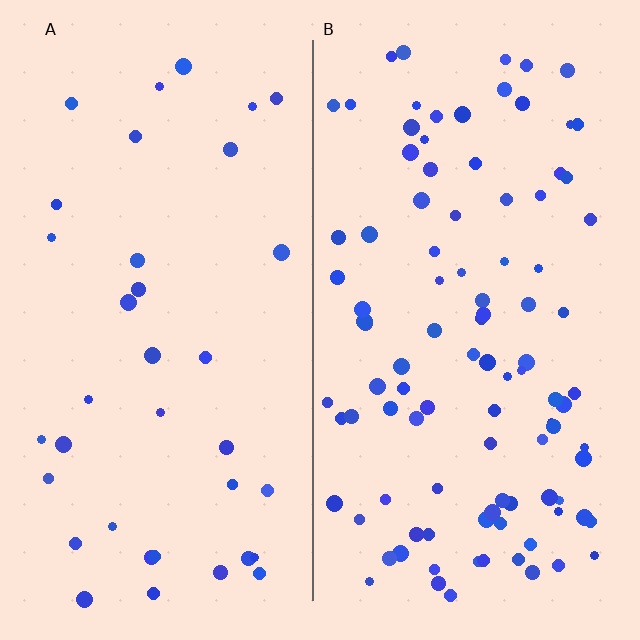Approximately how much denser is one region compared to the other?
Approximately 2.8× — region B over region A.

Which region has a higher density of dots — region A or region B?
B (the right).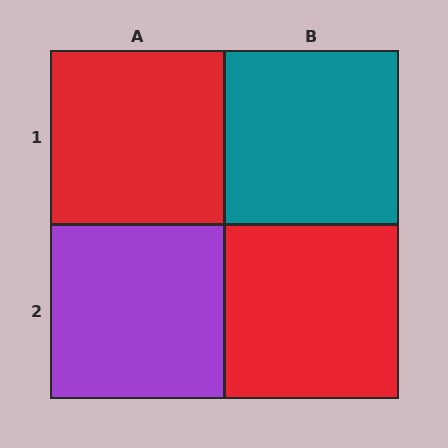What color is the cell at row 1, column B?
Teal.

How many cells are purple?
1 cell is purple.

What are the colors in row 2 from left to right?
Purple, red.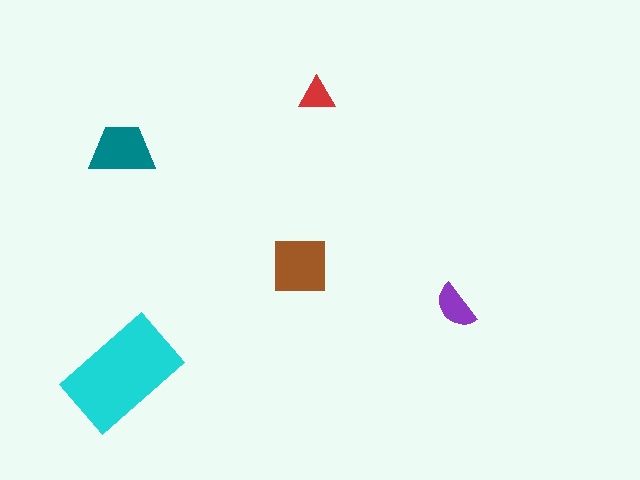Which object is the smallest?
The red triangle.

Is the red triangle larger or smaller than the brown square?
Smaller.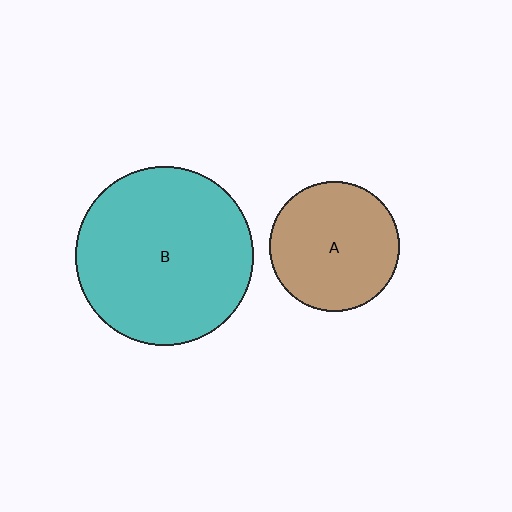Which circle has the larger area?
Circle B (teal).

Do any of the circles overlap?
No, none of the circles overlap.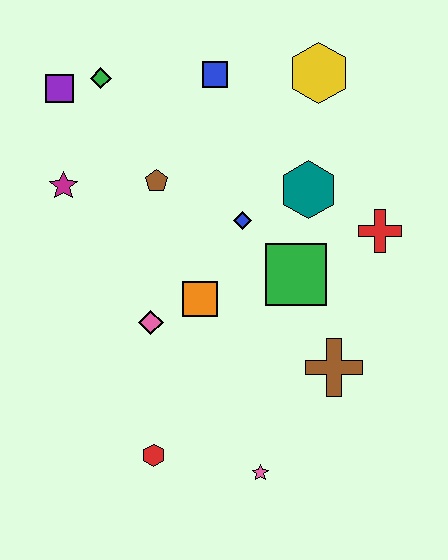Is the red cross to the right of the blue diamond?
Yes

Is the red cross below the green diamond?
Yes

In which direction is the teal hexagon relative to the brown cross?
The teal hexagon is above the brown cross.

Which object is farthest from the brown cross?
The purple square is farthest from the brown cross.